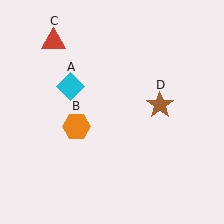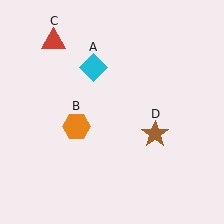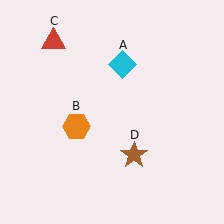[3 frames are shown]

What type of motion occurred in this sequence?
The cyan diamond (object A), brown star (object D) rotated clockwise around the center of the scene.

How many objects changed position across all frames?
2 objects changed position: cyan diamond (object A), brown star (object D).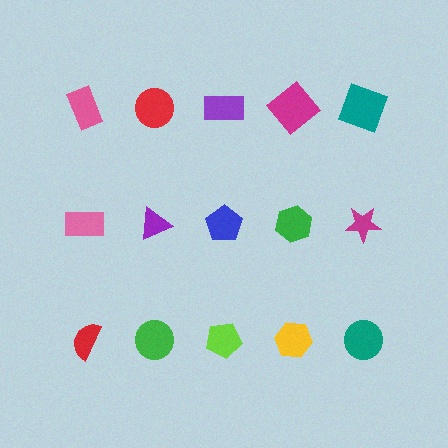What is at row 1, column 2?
A red circle.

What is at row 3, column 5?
A teal circle.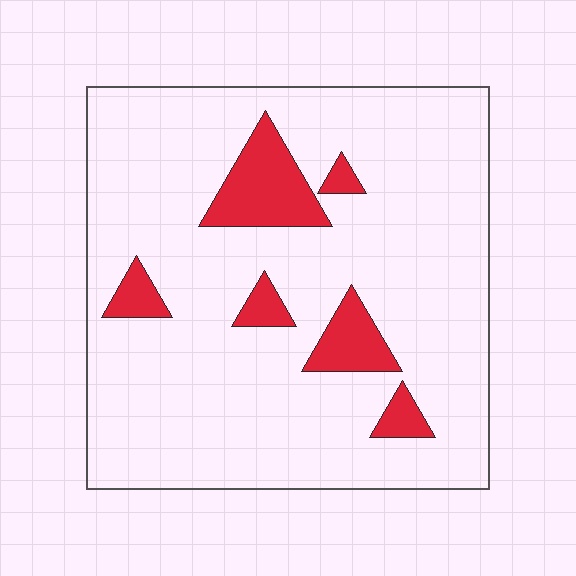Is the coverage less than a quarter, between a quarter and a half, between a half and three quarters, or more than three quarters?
Less than a quarter.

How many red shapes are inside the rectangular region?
6.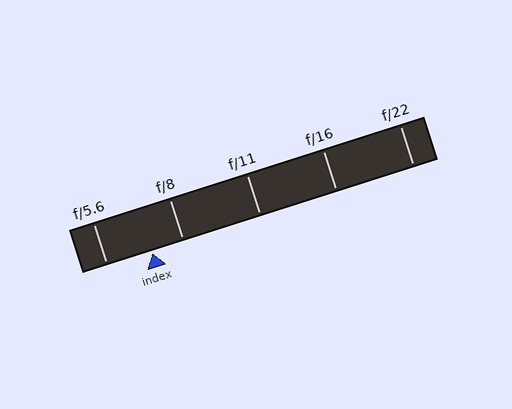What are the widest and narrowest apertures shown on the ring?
The widest aperture shown is f/5.6 and the narrowest is f/22.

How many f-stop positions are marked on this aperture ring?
There are 5 f-stop positions marked.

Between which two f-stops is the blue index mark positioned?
The index mark is between f/5.6 and f/8.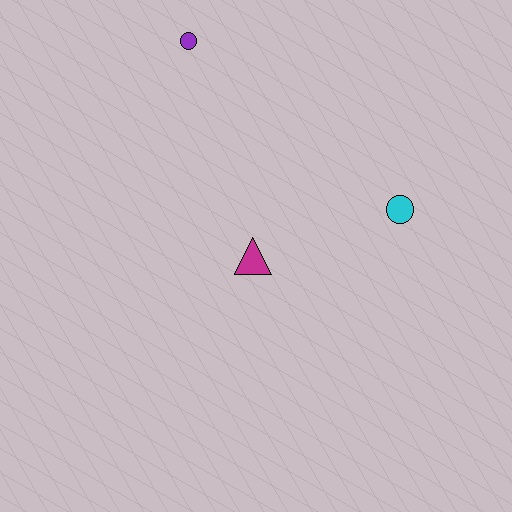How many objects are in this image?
There are 3 objects.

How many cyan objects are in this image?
There is 1 cyan object.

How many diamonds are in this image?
There are no diamonds.